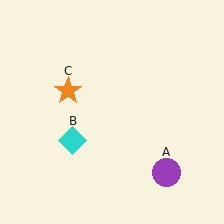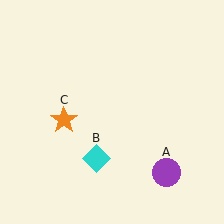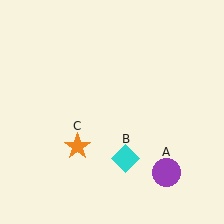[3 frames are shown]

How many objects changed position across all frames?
2 objects changed position: cyan diamond (object B), orange star (object C).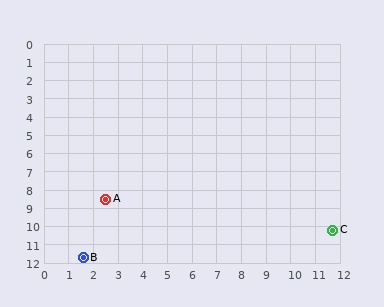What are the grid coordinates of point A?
Point A is at approximately (2.5, 8.5).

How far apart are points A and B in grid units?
Points A and B are about 3.3 grid units apart.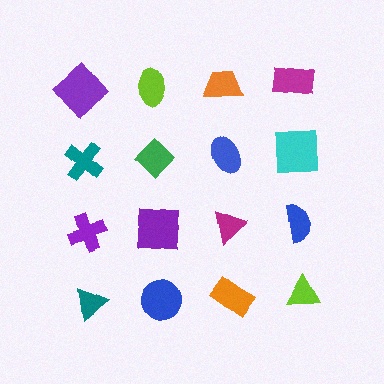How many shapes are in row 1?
4 shapes.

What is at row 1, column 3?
An orange trapezoid.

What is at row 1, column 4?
A magenta rectangle.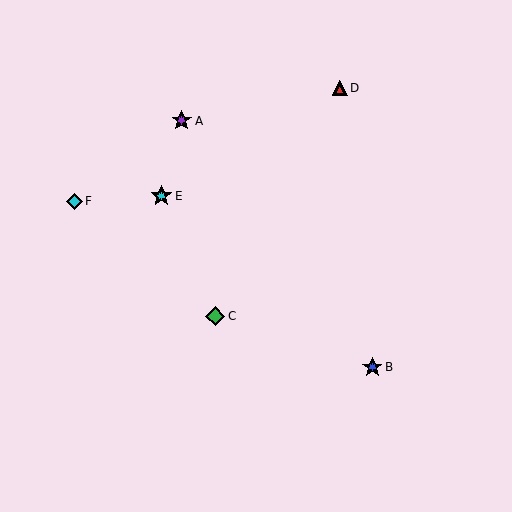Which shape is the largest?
The cyan star (labeled E) is the largest.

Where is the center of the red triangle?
The center of the red triangle is at (340, 88).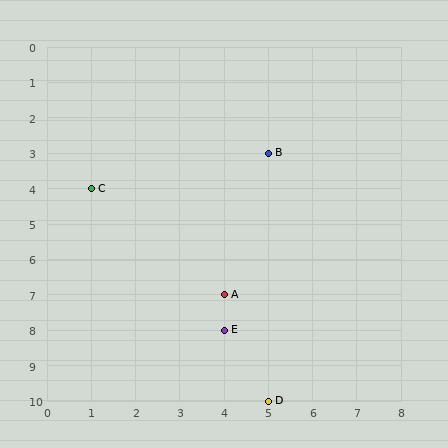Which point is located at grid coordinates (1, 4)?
Point C is at (1, 4).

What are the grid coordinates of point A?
Point A is at grid coordinates (4, 7).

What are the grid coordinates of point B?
Point B is at grid coordinates (5, 3).